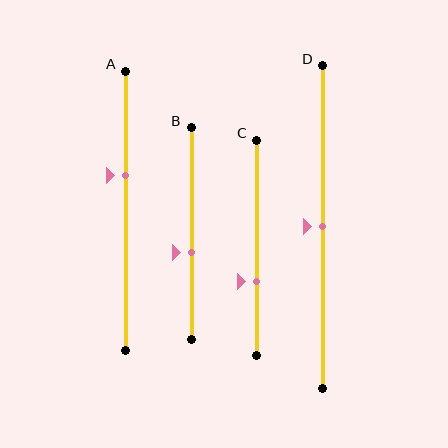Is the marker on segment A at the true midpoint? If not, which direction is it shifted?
No, the marker on segment A is shifted upward by about 13% of the segment length.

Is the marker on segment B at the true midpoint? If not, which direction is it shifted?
No, the marker on segment B is shifted downward by about 9% of the segment length.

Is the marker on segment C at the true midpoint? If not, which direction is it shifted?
No, the marker on segment C is shifted downward by about 16% of the segment length.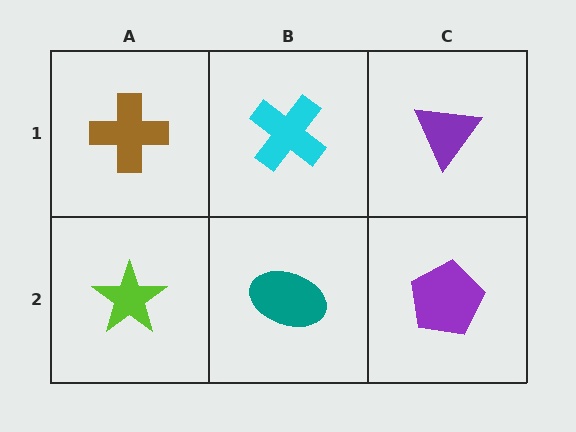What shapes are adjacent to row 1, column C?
A purple pentagon (row 2, column C), a cyan cross (row 1, column B).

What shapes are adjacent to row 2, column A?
A brown cross (row 1, column A), a teal ellipse (row 2, column B).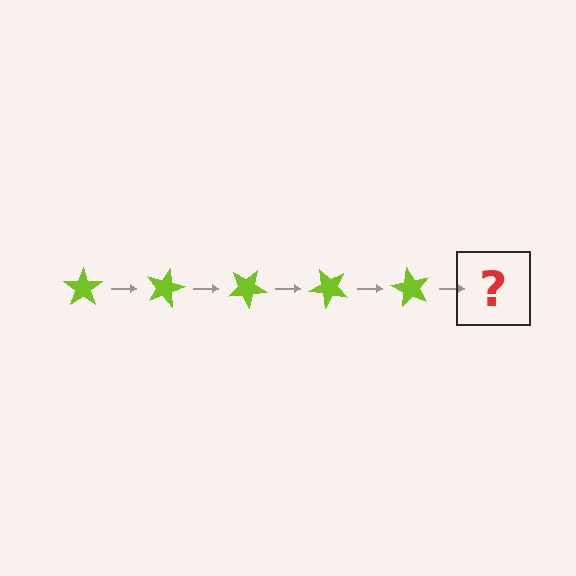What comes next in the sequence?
The next element should be a lime star rotated 75 degrees.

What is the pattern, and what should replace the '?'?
The pattern is that the star rotates 15 degrees each step. The '?' should be a lime star rotated 75 degrees.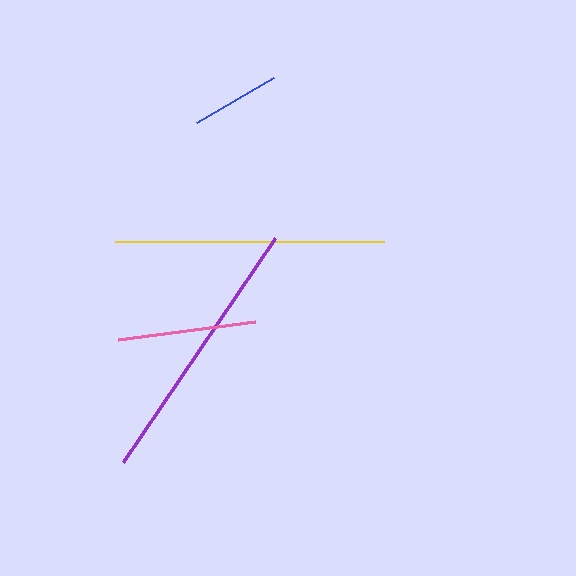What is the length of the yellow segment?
The yellow segment is approximately 269 pixels long.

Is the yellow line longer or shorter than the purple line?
The purple line is longer than the yellow line.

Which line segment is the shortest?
The blue line is the shortest at approximately 90 pixels.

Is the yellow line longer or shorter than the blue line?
The yellow line is longer than the blue line.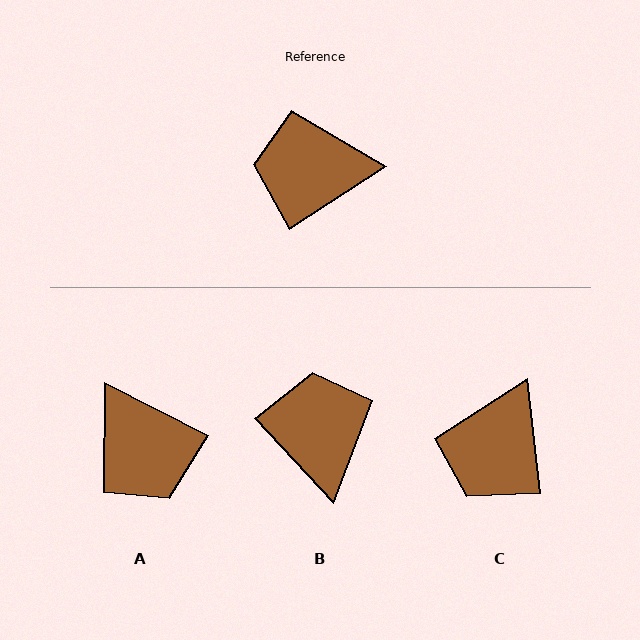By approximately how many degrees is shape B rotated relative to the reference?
Approximately 80 degrees clockwise.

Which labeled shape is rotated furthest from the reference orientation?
A, about 120 degrees away.